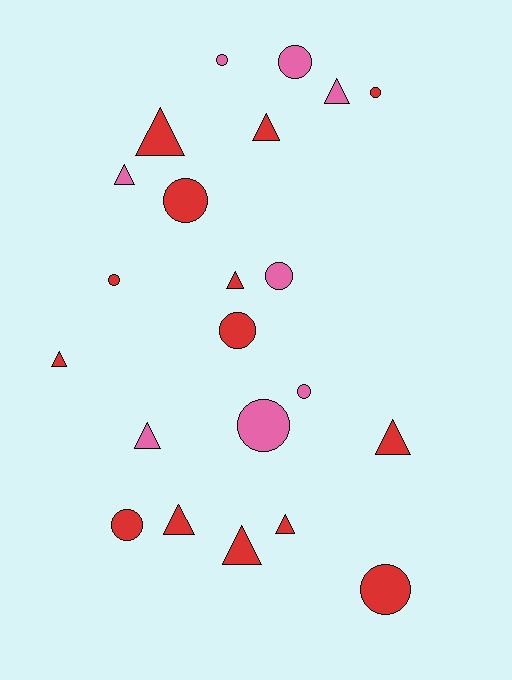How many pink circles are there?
There are 5 pink circles.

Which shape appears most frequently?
Triangle, with 11 objects.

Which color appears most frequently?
Red, with 14 objects.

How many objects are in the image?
There are 22 objects.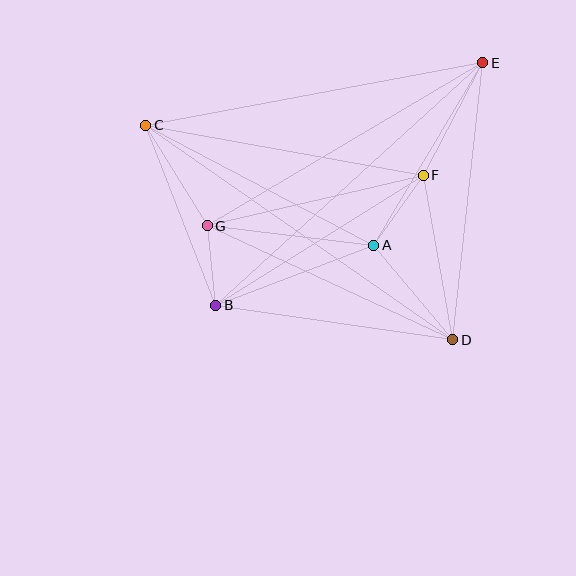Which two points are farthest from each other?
Points C and D are farthest from each other.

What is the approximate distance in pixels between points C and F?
The distance between C and F is approximately 282 pixels.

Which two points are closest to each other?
Points B and G are closest to each other.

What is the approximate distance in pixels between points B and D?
The distance between B and D is approximately 240 pixels.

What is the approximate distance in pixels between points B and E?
The distance between B and E is approximately 361 pixels.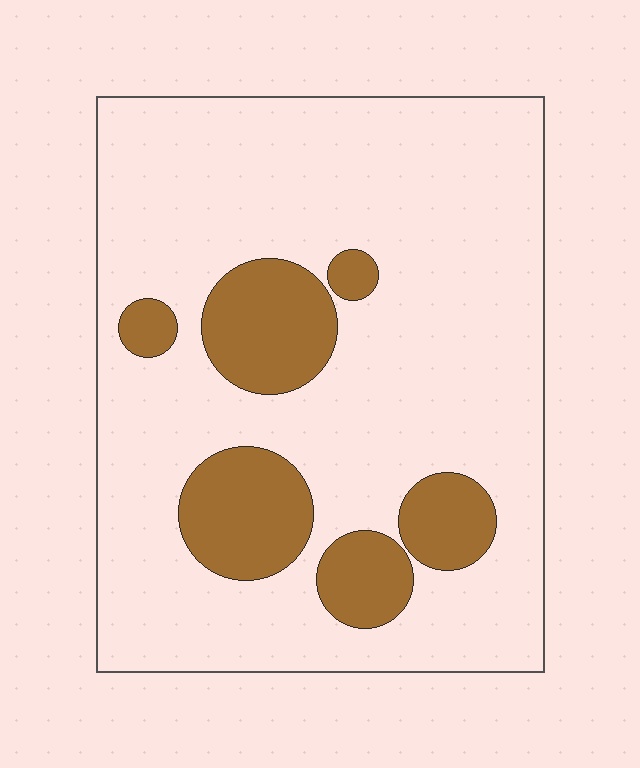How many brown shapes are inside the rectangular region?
6.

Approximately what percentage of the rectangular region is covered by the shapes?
Approximately 20%.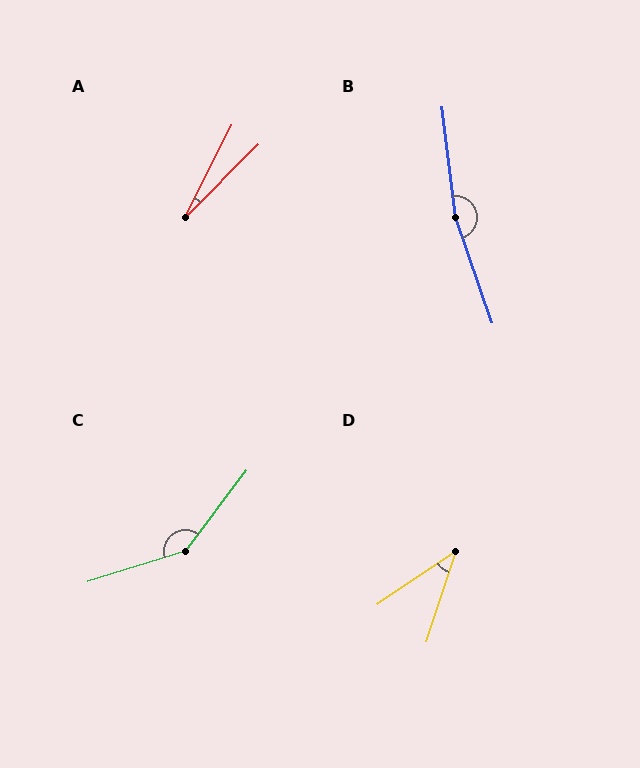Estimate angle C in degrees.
Approximately 145 degrees.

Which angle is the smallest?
A, at approximately 18 degrees.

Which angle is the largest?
B, at approximately 168 degrees.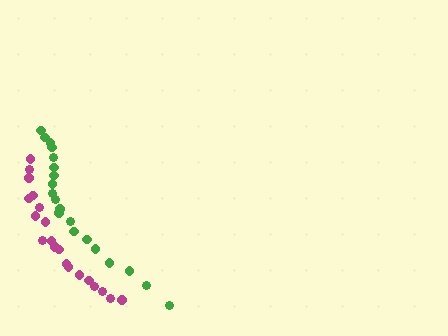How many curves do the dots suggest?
There are 2 distinct paths.